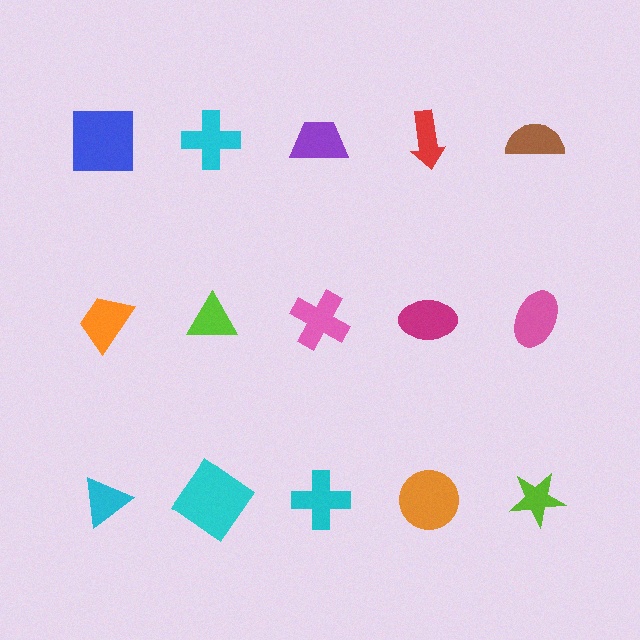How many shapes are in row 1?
5 shapes.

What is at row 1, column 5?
A brown semicircle.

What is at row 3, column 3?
A cyan cross.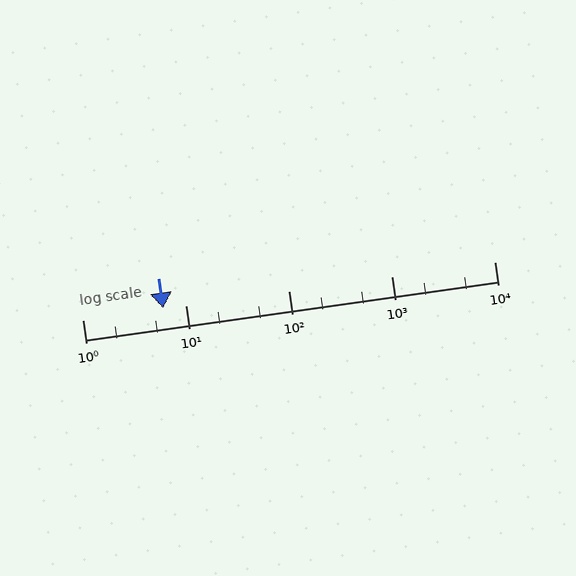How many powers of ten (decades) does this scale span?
The scale spans 4 decades, from 1 to 10000.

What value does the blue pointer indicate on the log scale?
The pointer indicates approximately 6.1.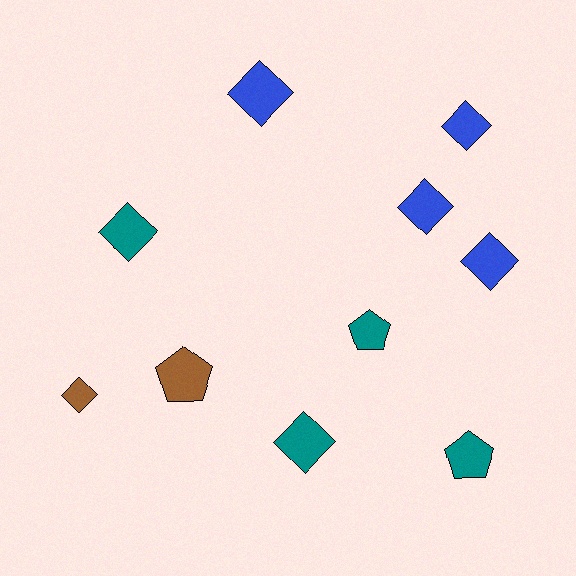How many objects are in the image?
There are 10 objects.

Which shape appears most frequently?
Diamond, with 7 objects.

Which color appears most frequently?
Blue, with 4 objects.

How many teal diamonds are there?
There are 2 teal diamonds.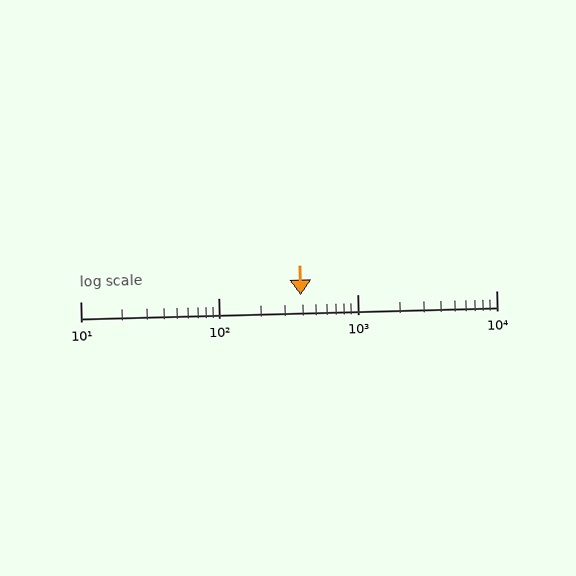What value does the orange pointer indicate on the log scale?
The pointer indicates approximately 390.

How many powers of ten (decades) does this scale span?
The scale spans 3 decades, from 10 to 10000.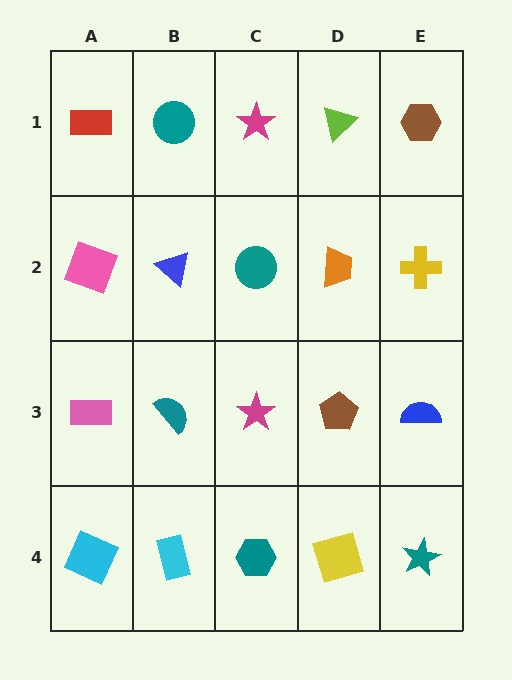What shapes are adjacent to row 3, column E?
A yellow cross (row 2, column E), a teal star (row 4, column E), a brown pentagon (row 3, column D).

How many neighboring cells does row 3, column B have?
4.